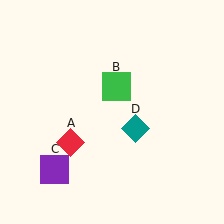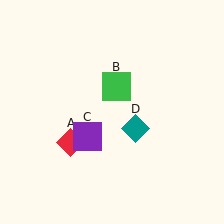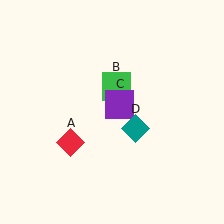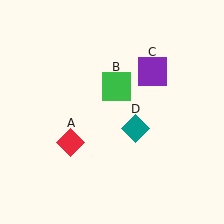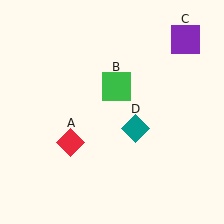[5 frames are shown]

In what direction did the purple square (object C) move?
The purple square (object C) moved up and to the right.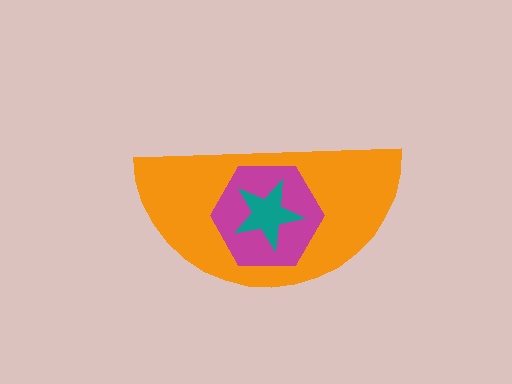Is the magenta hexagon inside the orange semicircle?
Yes.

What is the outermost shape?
The orange semicircle.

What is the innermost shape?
The teal star.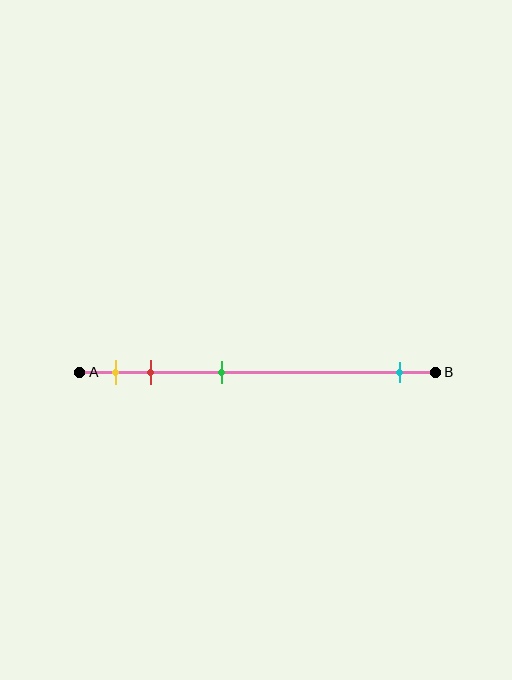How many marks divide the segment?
There are 4 marks dividing the segment.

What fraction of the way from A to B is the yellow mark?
The yellow mark is approximately 10% (0.1) of the way from A to B.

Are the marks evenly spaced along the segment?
No, the marks are not evenly spaced.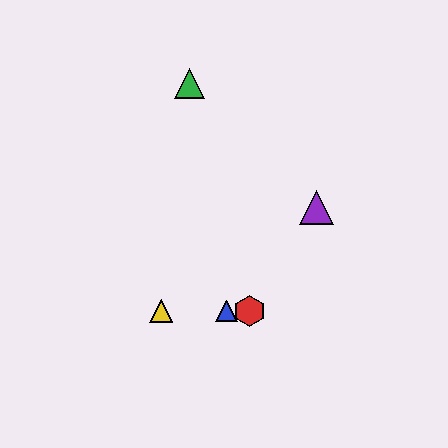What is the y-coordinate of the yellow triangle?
The yellow triangle is at y≈311.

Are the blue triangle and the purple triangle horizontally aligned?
No, the blue triangle is at y≈311 and the purple triangle is at y≈207.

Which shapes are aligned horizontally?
The red hexagon, the blue triangle, the yellow triangle are aligned horizontally.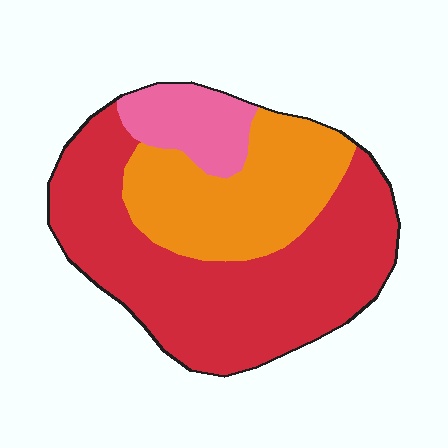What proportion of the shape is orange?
Orange takes up about one third (1/3) of the shape.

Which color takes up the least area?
Pink, at roughly 10%.